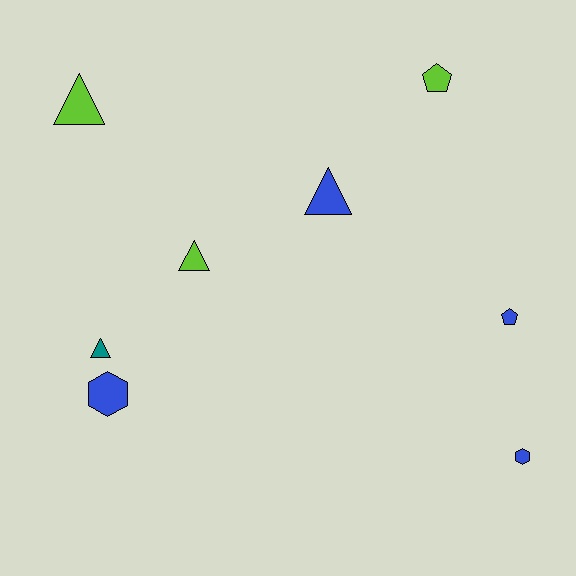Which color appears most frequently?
Blue, with 4 objects.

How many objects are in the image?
There are 8 objects.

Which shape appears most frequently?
Triangle, with 4 objects.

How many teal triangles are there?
There is 1 teal triangle.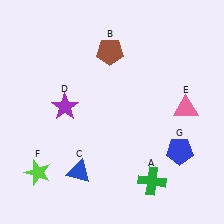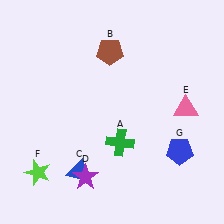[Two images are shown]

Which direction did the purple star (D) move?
The purple star (D) moved down.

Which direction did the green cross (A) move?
The green cross (A) moved up.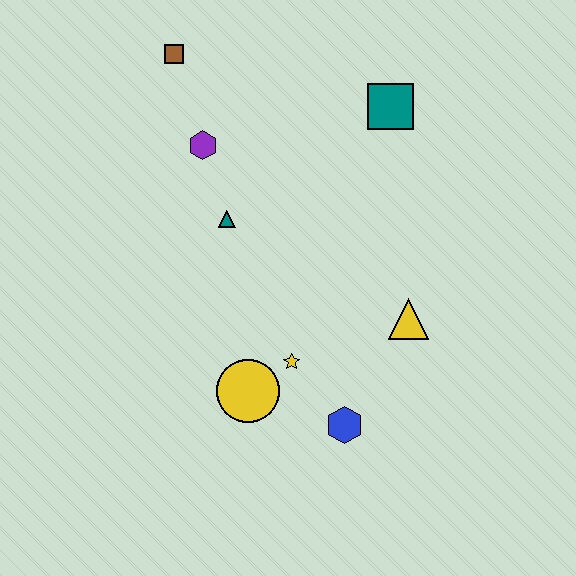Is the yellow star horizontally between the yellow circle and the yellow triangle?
Yes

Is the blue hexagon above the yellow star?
No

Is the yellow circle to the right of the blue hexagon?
No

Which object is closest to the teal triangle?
The purple hexagon is closest to the teal triangle.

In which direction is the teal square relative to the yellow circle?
The teal square is above the yellow circle.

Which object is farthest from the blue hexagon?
The brown square is farthest from the blue hexagon.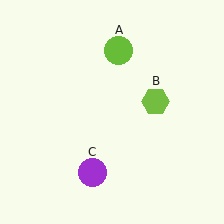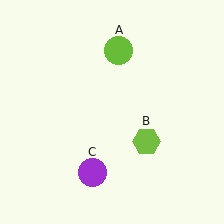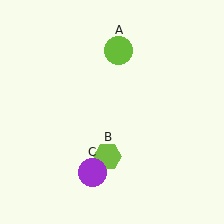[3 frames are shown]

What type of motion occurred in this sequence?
The lime hexagon (object B) rotated clockwise around the center of the scene.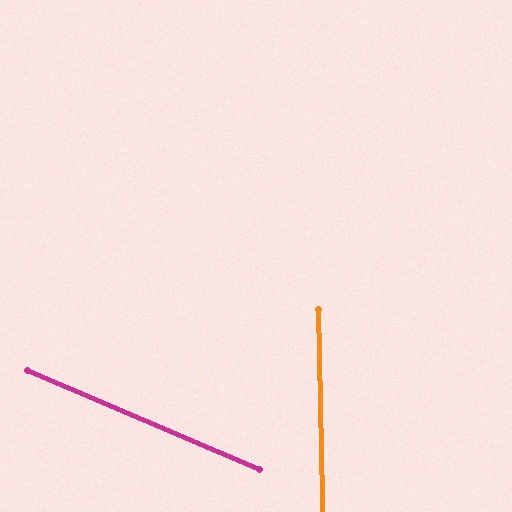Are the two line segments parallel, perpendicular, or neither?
Neither parallel nor perpendicular — they differ by about 66°.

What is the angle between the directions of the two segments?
Approximately 66 degrees.